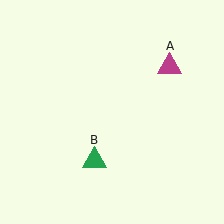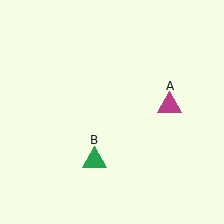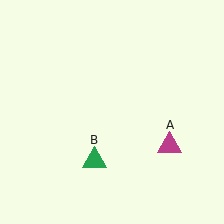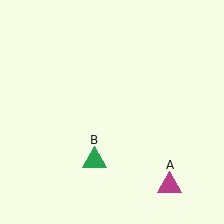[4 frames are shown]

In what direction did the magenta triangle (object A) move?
The magenta triangle (object A) moved down.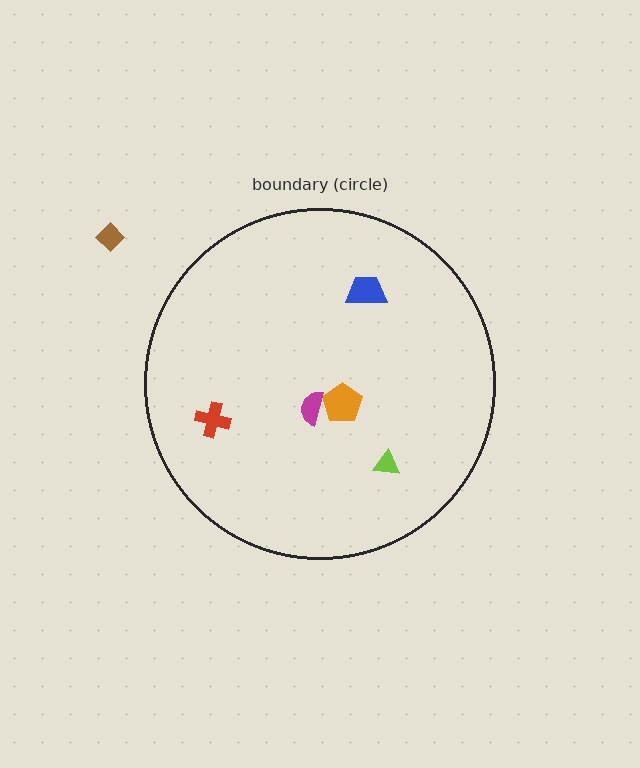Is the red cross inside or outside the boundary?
Inside.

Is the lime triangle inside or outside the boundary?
Inside.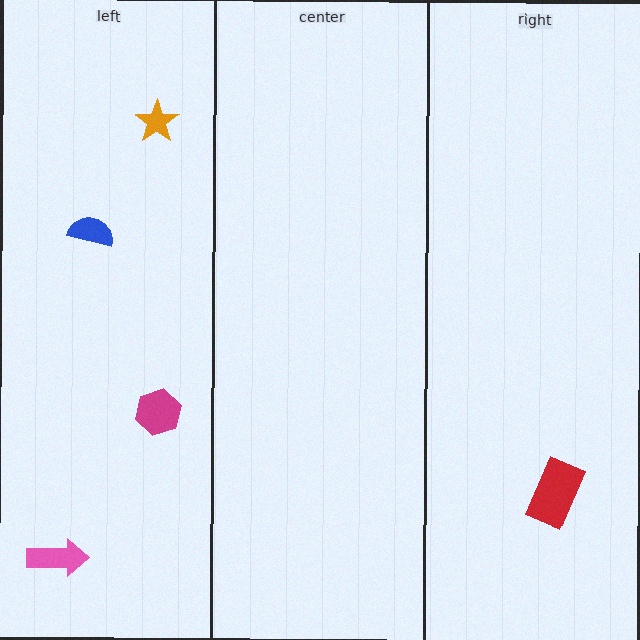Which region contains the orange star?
The left region.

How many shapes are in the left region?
4.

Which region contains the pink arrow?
The left region.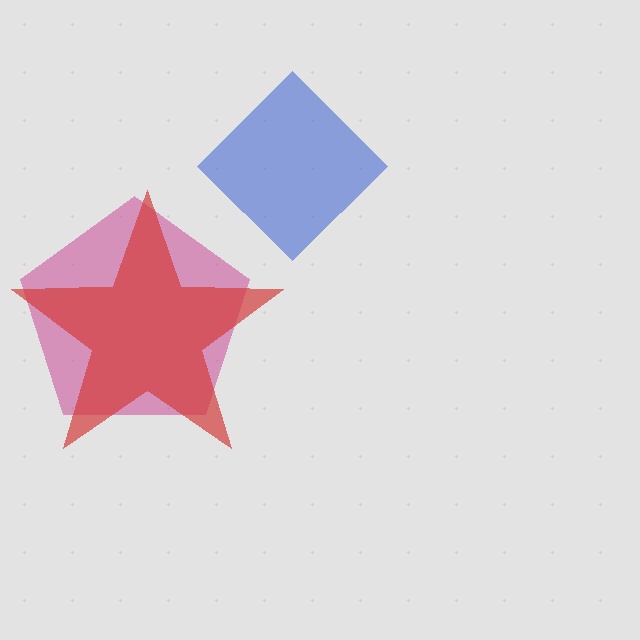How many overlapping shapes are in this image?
There are 3 overlapping shapes in the image.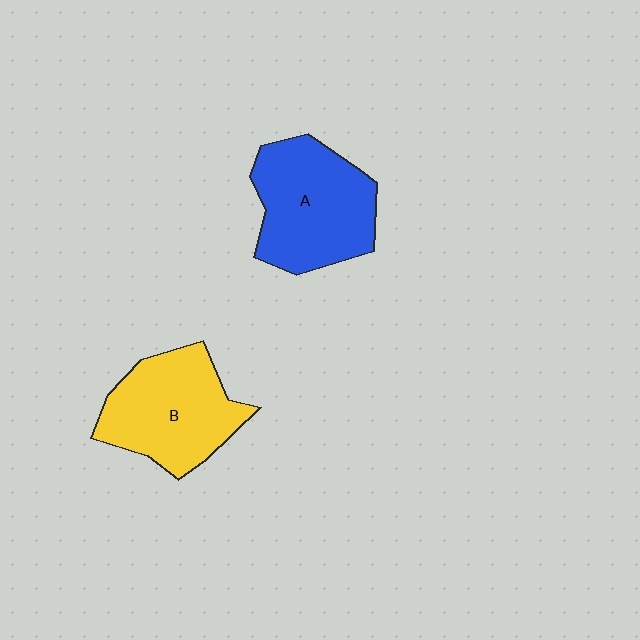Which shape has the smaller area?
Shape B (yellow).